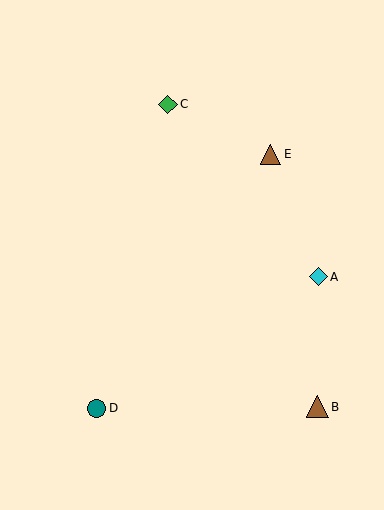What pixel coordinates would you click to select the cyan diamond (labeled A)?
Click at (318, 277) to select the cyan diamond A.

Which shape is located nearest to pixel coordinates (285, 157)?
The brown triangle (labeled E) at (271, 154) is nearest to that location.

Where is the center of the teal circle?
The center of the teal circle is at (96, 408).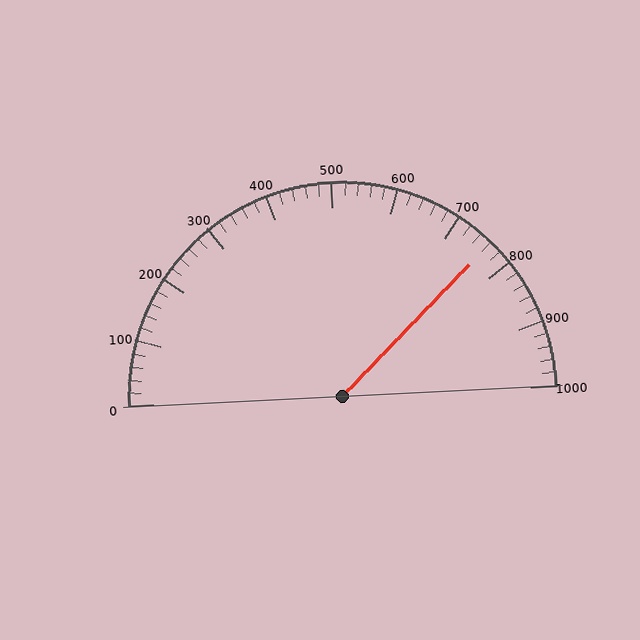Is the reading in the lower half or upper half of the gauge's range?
The reading is in the upper half of the range (0 to 1000).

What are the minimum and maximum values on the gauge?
The gauge ranges from 0 to 1000.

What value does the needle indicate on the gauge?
The needle indicates approximately 760.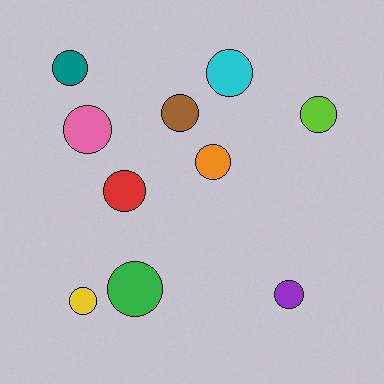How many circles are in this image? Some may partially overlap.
There are 10 circles.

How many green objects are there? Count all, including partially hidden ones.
There is 1 green object.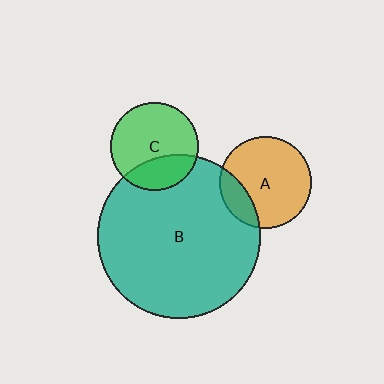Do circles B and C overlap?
Yes.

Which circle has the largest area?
Circle B (teal).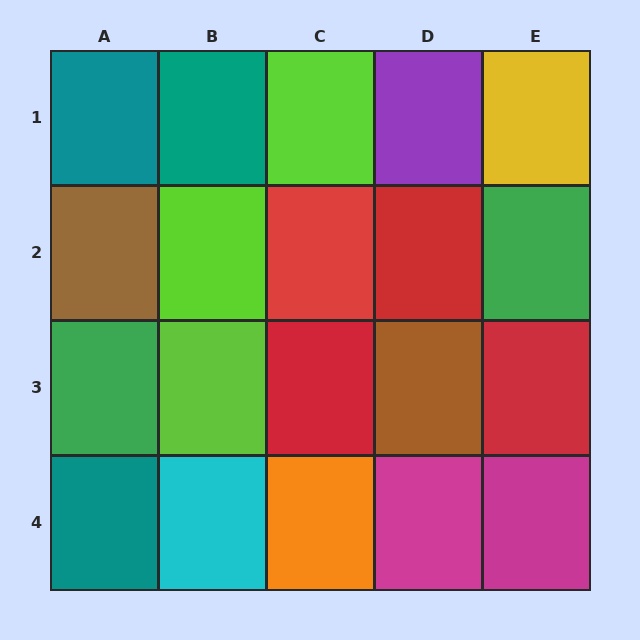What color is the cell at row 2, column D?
Red.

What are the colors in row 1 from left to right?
Teal, teal, lime, purple, yellow.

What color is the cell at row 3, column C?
Red.